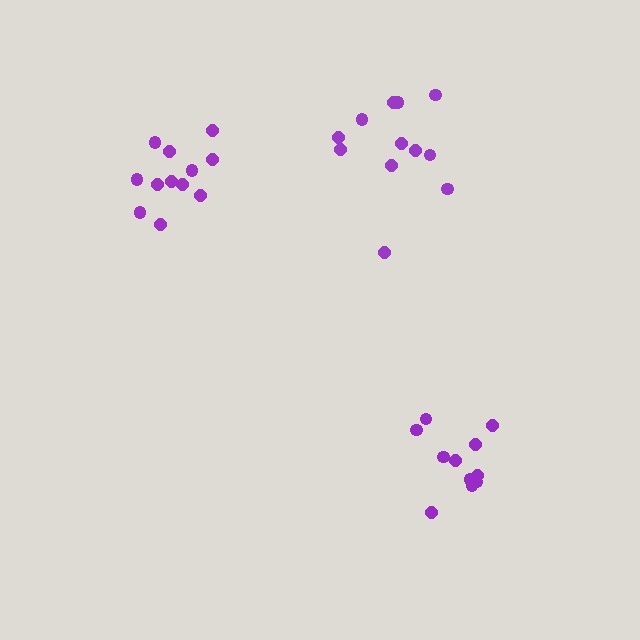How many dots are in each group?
Group 1: 11 dots, Group 2: 12 dots, Group 3: 12 dots (35 total).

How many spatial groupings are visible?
There are 3 spatial groupings.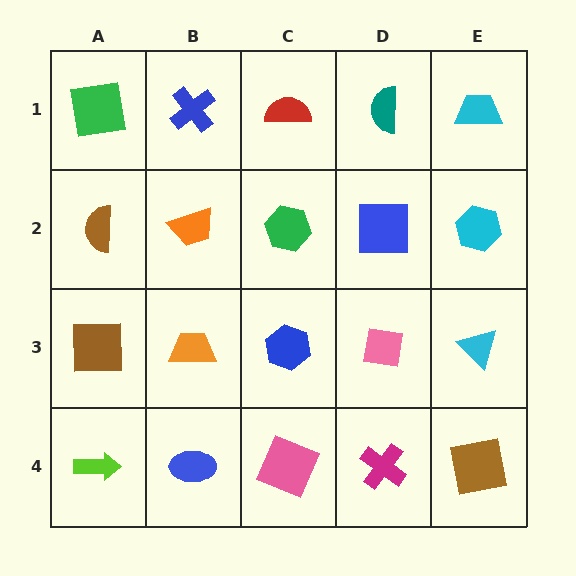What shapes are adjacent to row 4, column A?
A brown square (row 3, column A), a blue ellipse (row 4, column B).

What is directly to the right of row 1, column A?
A blue cross.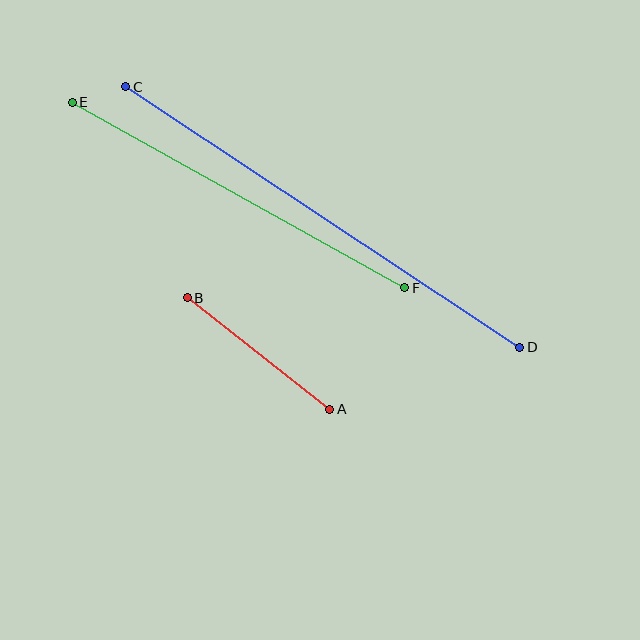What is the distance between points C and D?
The distance is approximately 472 pixels.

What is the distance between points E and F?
The distance is approximately 381 pixels.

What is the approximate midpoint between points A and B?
The midpoint is at approximately (258, 353) pixels.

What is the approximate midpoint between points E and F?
The midpoint is at approximately (239, 195) pixels.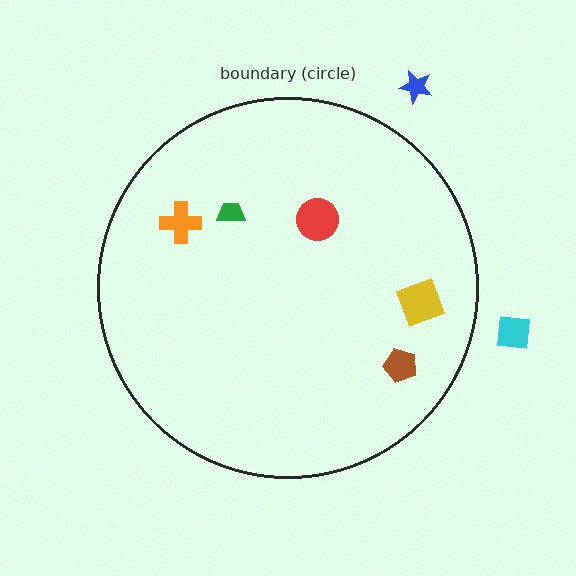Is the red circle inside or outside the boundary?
Inside.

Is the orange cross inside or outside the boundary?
Inside.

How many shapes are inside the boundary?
5 inside, 2 outside.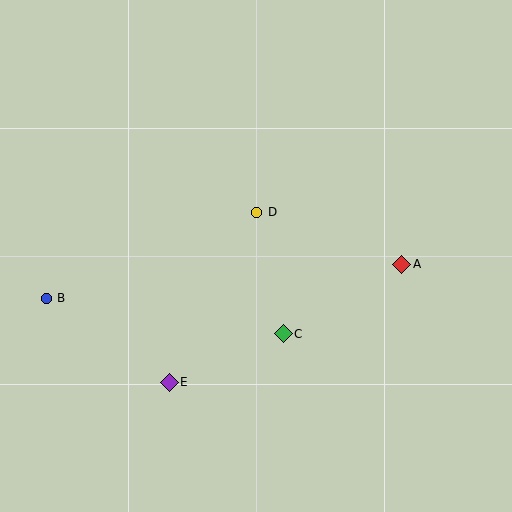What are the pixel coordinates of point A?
Point A is at (402, 264).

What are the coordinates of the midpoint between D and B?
The midpoint between D and B is at (151, 255).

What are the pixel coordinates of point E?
Point E is at (169, 382).